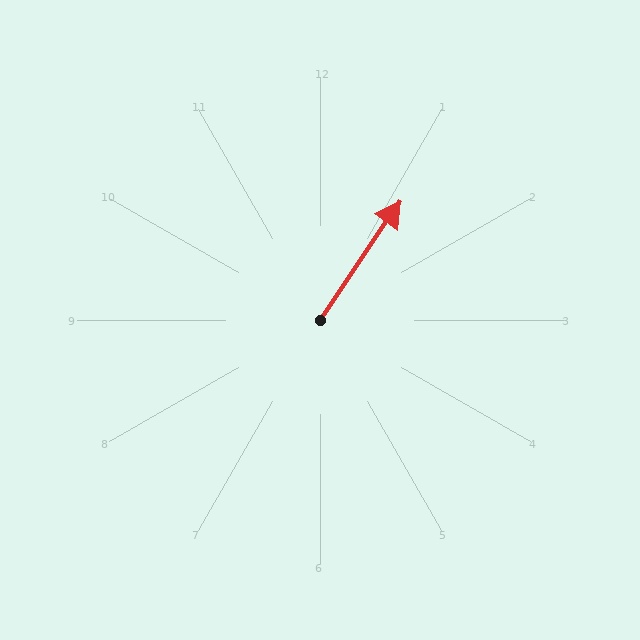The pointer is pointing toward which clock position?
Roughly 1 o'clock.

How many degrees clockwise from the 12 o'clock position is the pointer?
Approximately 34 degrees.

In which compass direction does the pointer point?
Northeast.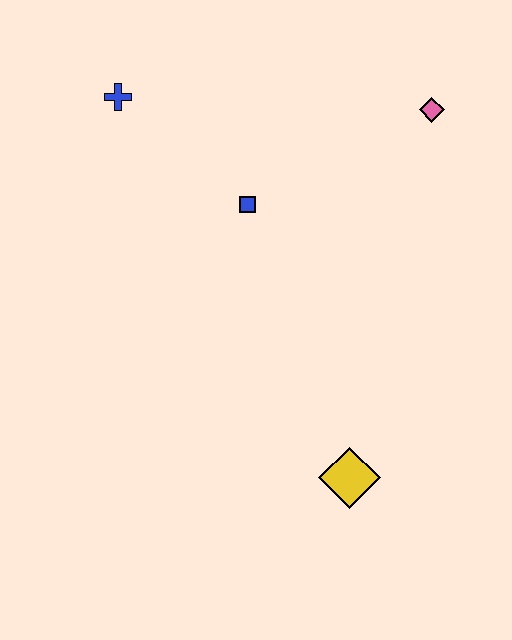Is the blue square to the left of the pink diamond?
Yes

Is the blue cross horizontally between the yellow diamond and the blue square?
No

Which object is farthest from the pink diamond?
The yellow diamond is farthest from the pink diamond.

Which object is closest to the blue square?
The blue cross is closest to the blue square.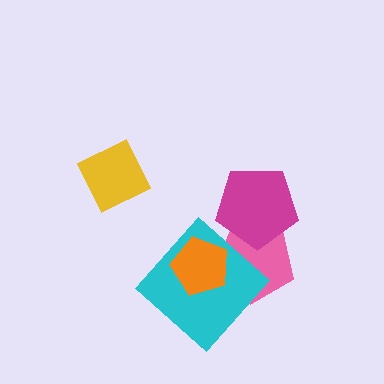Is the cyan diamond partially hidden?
Yes, it is partially covered by another shape.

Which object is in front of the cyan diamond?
The orange pentagon is in front of the cyan diamond.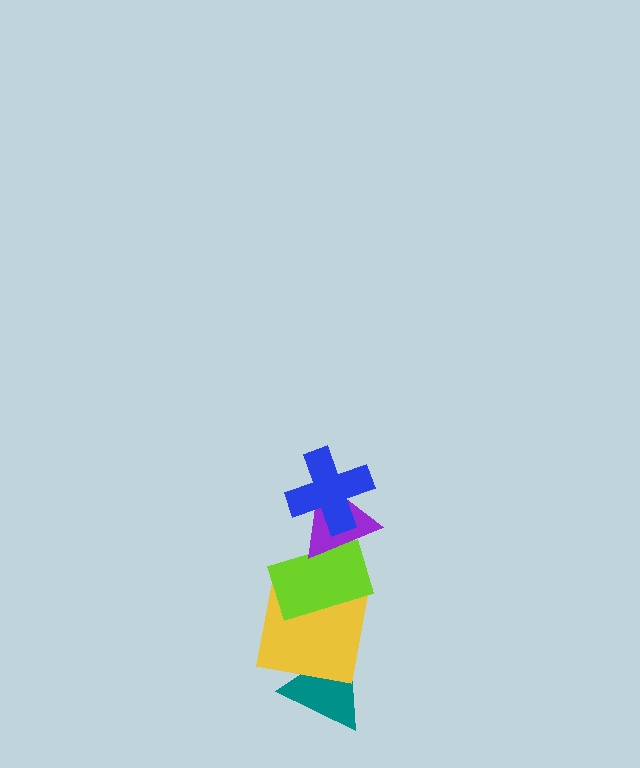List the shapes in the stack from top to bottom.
From top to bottom: the blue cross, the purple triangle, the lime rectangle, the yellow square, the teal triangle.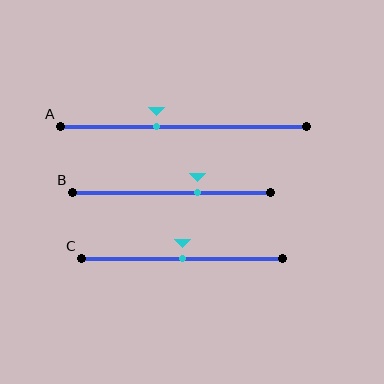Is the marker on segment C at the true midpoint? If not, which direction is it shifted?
Yes, the marker on segment C is at the true midpoint.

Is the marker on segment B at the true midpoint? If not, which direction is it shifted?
No, the marker on segment B is shifted to the right by about 13% of the segment length.